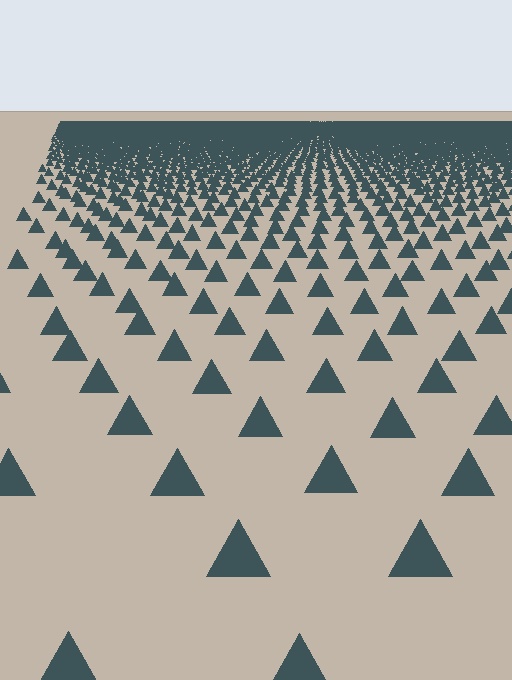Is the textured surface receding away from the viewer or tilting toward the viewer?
The surface is receding away from the viewer. Texture elements get smaller and denser toward the top.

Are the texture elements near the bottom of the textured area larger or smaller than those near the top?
Larger. Near the bottom, elements are closer to the viewer and appear at a bigger on-screen size.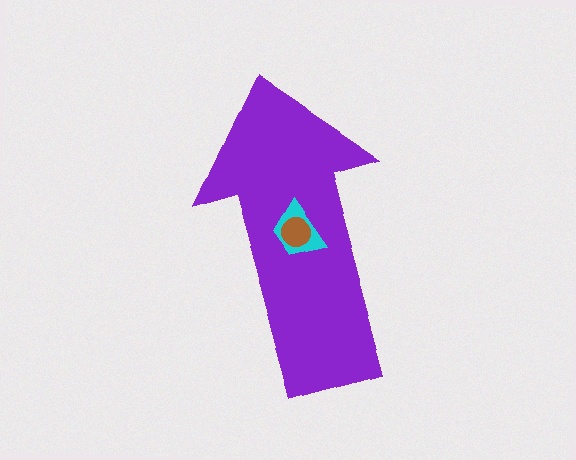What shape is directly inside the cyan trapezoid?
The brown circle.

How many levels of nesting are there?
3.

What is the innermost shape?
The brown circle.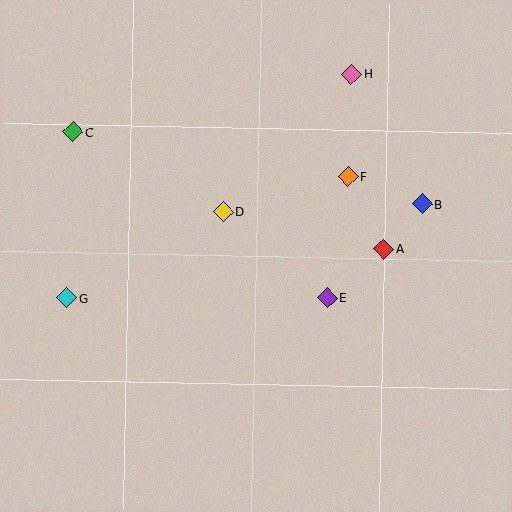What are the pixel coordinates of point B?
Point B is at (422, 204).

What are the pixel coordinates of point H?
Point H is at (351, 74).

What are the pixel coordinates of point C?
Point C is at (73, 132).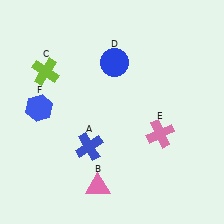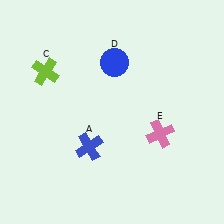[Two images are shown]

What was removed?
The blue hexagon (F), the pink triangle (B) were removed in Image 2.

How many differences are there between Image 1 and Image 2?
There are 2 differences between the two images.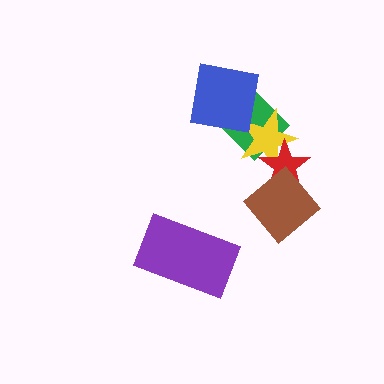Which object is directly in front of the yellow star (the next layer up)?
The red star is directly in front of the yellow star.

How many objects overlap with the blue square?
2 objects overlap with the blue square.